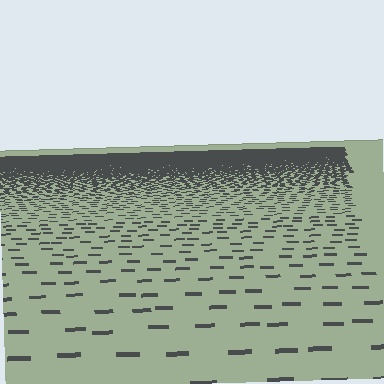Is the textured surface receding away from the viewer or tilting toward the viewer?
The surface is receding away from the viewer. Texture elements get smaller and denser toward the top.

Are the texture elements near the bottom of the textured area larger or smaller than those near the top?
Larger. Near the bottom, elements are closer to the viewer and appear at a bigger on-screen size.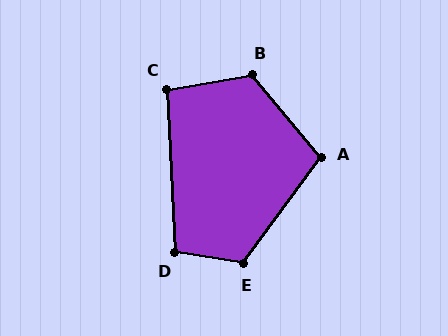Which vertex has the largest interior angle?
B, at approximately 120 degrees.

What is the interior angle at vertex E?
Approximately 117 degrees (obtuse).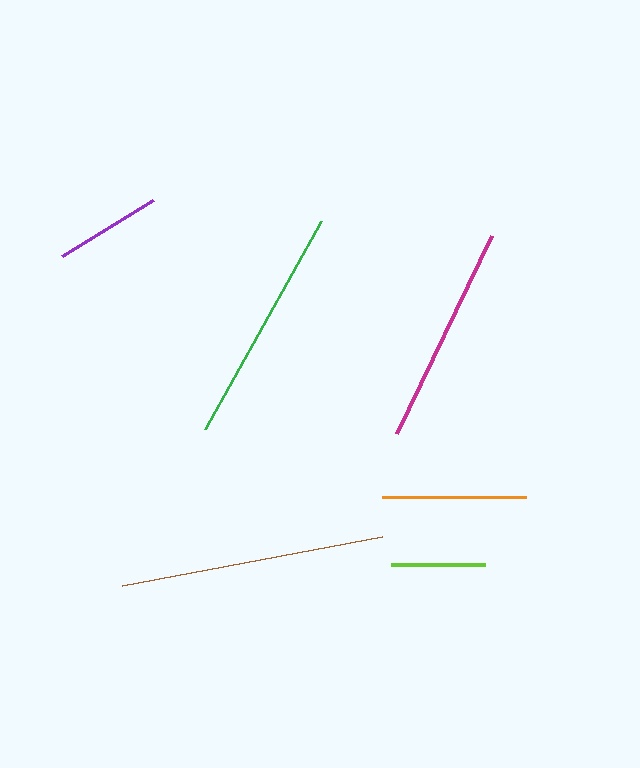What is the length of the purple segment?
The purple segment is approximately 107 pixels long.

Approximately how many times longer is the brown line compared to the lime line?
The brown line is approximately 2.8 times the length of the lime line.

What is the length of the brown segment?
The brown segment is approximately 264 pixels long.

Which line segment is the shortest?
The lime line is the shortest at approximately 94 pixels.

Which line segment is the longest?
The brown line is the longest at approximately 264 pixels.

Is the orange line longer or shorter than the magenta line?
The magenta line is longer than the orange line.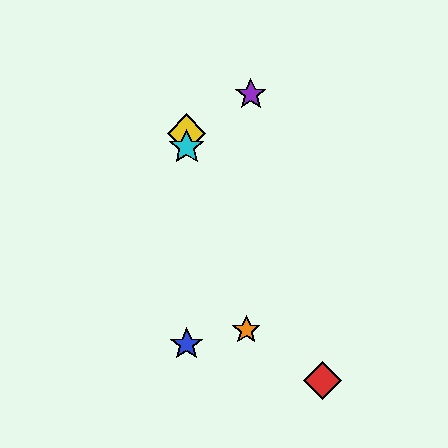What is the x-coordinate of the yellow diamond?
The yellow diamond is at x≈187.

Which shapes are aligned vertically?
The blue star, the green diamond, the yellow diamond, the cyan star are aligned vertically.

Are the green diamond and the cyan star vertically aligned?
Yes, both are at x≈187.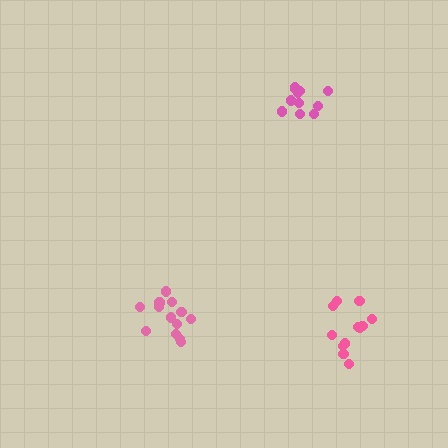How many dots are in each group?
Group 1: 13 dots, Group 2: 12 dots, Group 3: 11 dots (36 total).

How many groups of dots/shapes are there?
There are 3 groups.